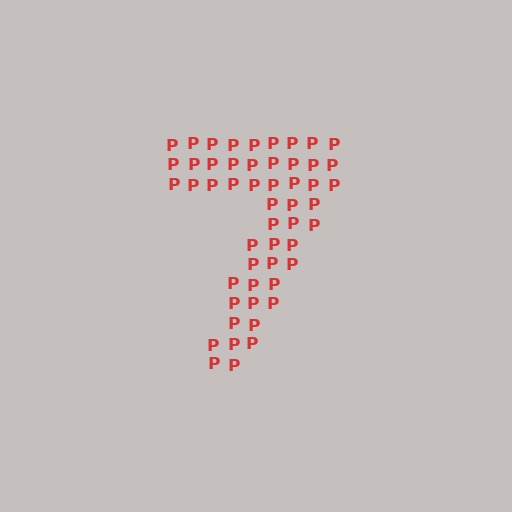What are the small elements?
The small elements are letter P's.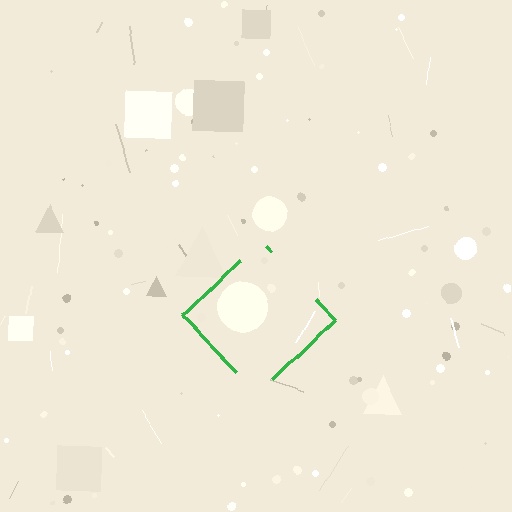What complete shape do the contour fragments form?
The contour fragments form a diamond.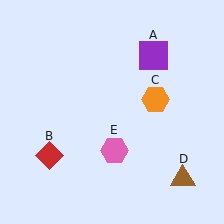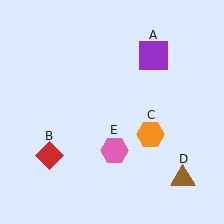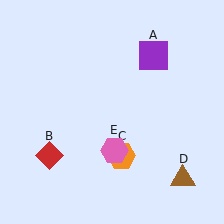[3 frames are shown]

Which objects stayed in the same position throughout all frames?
Purple square (object A) and red diamond (object B) and brown triangle (object D) and pink hexagon (object E) remained stationary.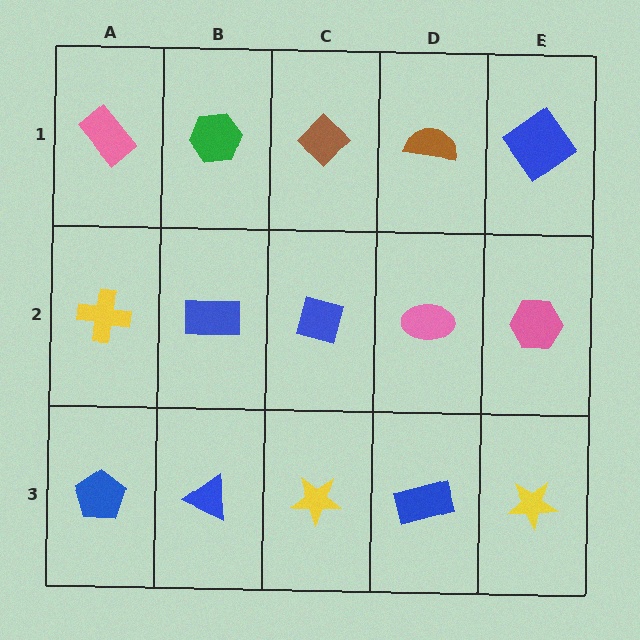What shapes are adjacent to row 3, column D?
A pink ellipse (row 2, column D), a yellow star (row 3, column C), a yellow star (row 3, column E).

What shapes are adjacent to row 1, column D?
A pink ellipse (row 2, column D), a brown diamond (row 1, column C), a blue diamond (row 1, column E).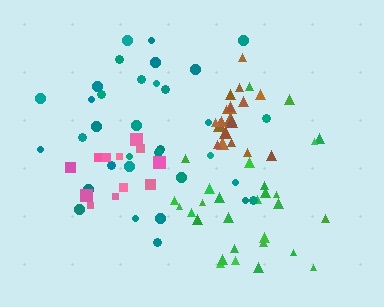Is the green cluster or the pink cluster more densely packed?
Pink.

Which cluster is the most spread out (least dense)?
Teal.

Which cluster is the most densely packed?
Brown.